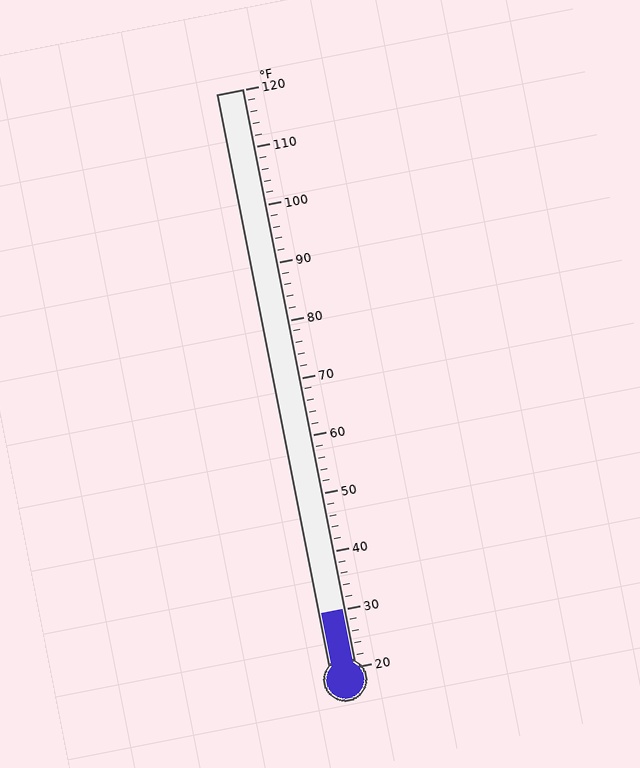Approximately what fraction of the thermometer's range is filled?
The thermometer is filled to approximately 10% of its range.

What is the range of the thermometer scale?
The thermometer scale ranges from 20°F to 120°F.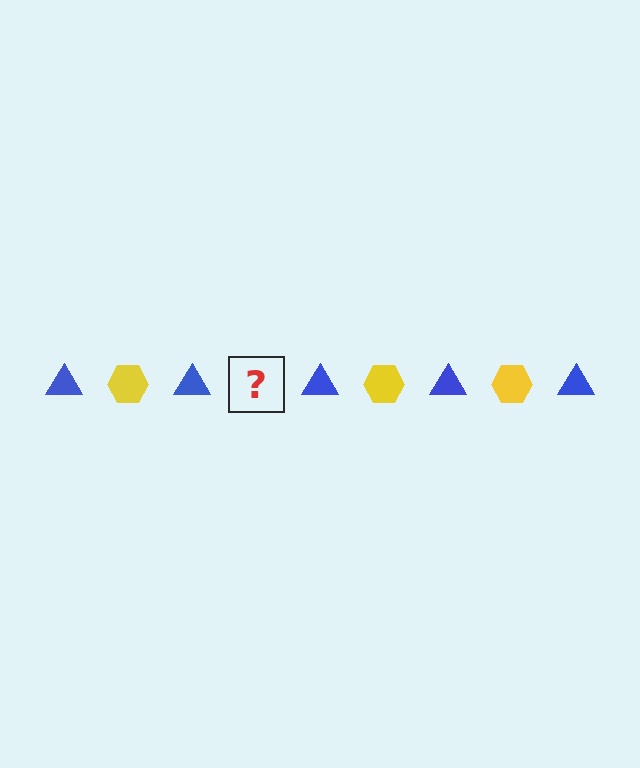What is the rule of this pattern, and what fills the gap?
The rule is that the pattern alternates between blue triangle and yellow hexagon. The gap should be filled with a yellow hexagon.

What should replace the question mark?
The question mark should be replaced with a yellow hexagon.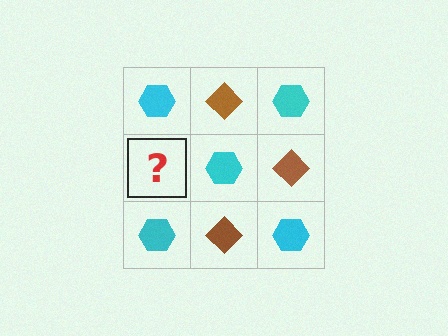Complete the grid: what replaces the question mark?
The question mark should be replaced with a brown diamond.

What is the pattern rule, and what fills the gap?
The rule is that it alternates cyan hexagon and brown diamond in a checkerboard pattern. The gap should be filled with a brown diamond.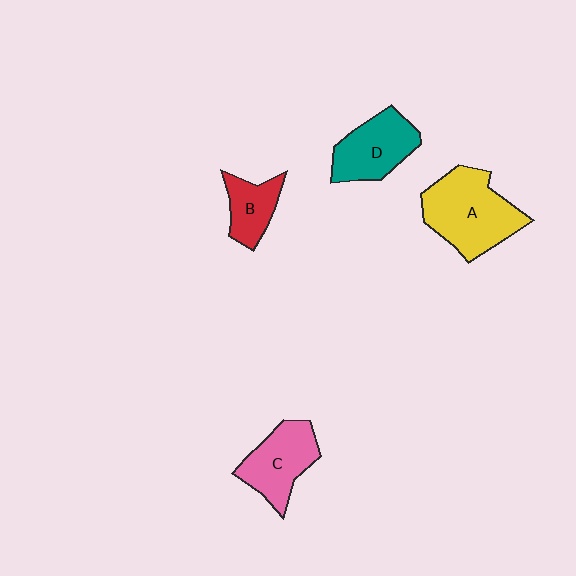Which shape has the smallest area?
Shape B (red).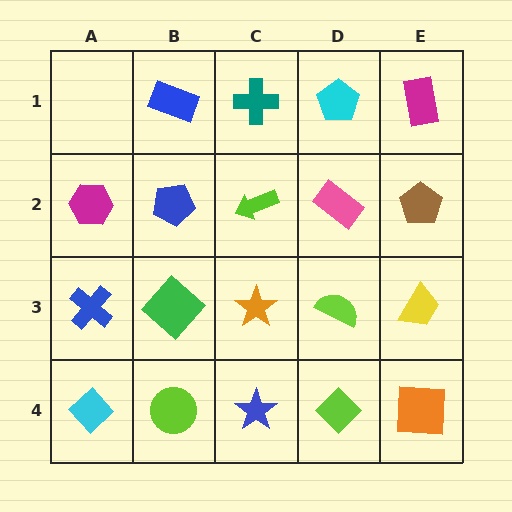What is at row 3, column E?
A yellow trapezoid.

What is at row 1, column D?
A cyan pentagon.